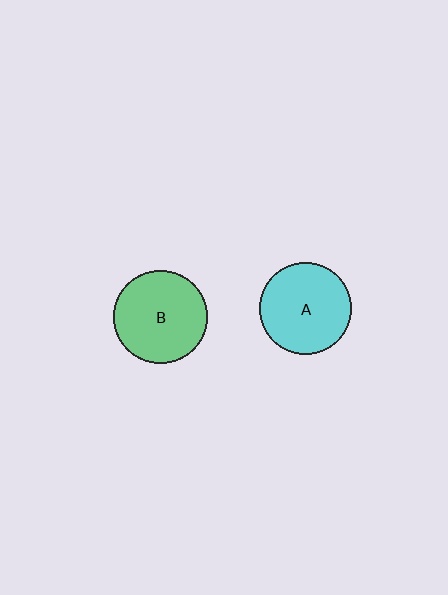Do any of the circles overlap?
No, none of the circles overlap.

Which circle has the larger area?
Circle B (green).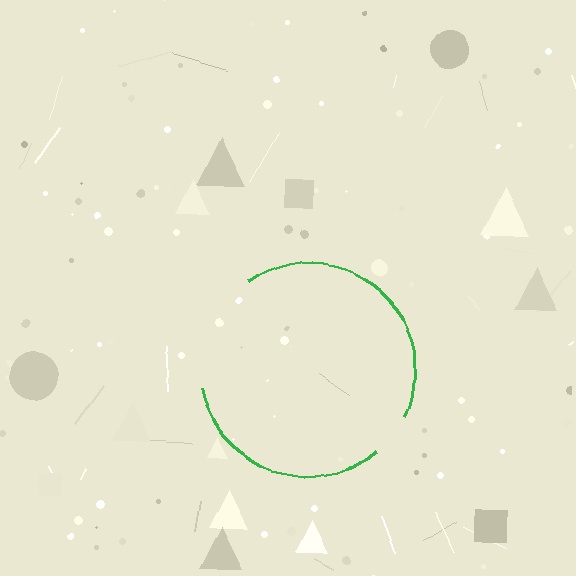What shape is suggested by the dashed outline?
The dashed outline suggests a circle.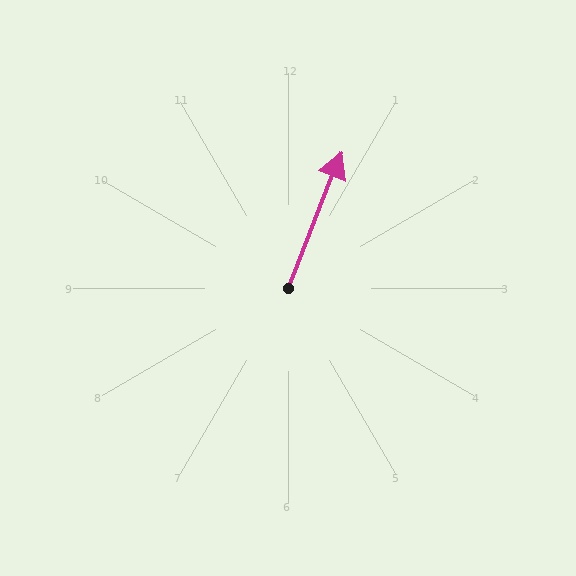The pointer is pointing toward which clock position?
Roughly 1 o'clock.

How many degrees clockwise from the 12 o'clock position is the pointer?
Approximately 21 degrees.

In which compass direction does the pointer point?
North.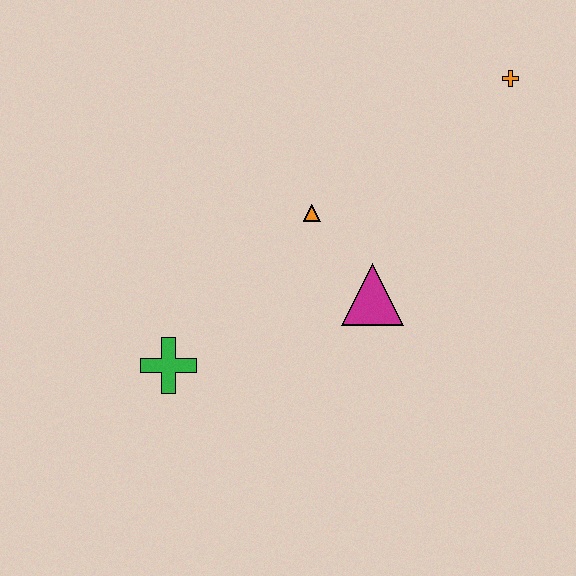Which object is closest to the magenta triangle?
The orange triangle is closest to the magenta triangle.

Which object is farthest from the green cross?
The orange cross is farthest from the green cross.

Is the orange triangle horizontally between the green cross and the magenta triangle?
Yes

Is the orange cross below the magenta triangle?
No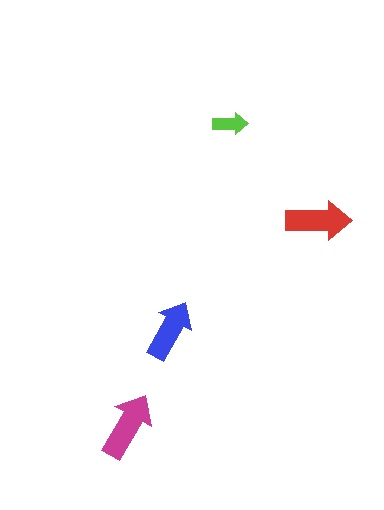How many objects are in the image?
There are 4 objects in the image.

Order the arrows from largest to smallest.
the magenta one, the red one, the blue one, the lime one.